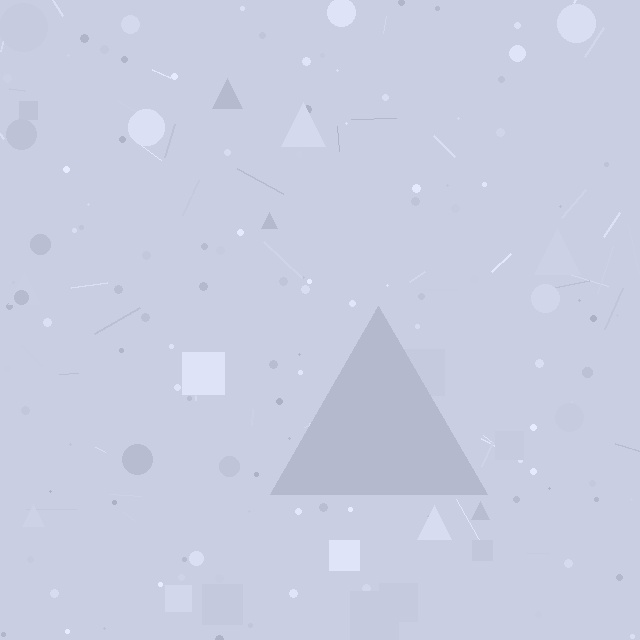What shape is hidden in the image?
A triangle is hidden in the image.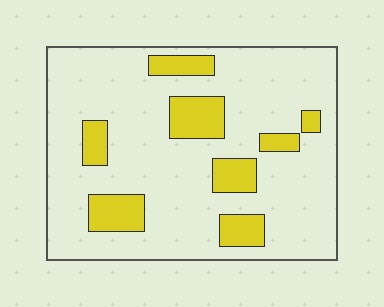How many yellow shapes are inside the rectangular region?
8.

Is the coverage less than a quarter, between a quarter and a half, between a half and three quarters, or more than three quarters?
Less than a quarter.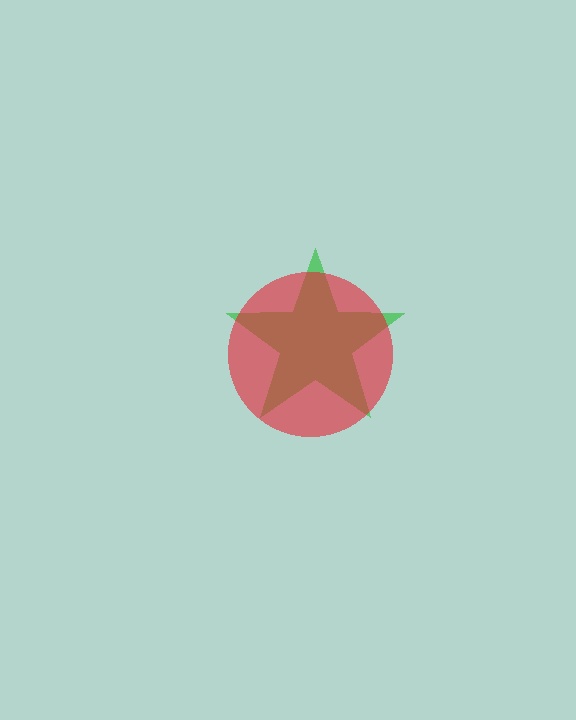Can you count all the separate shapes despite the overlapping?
Yes, there are 2 separate shapes.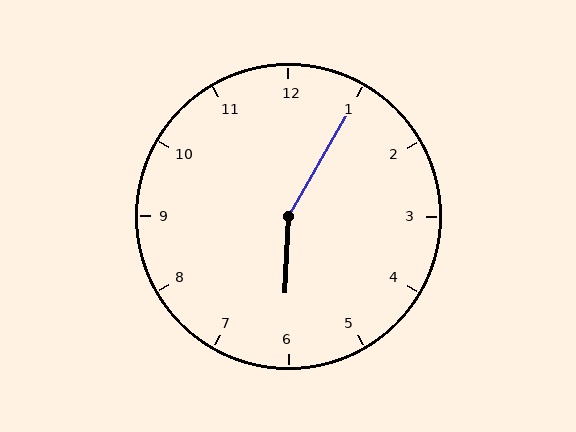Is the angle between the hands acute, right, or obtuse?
It is obtuse.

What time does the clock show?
6:05.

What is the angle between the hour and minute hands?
Approximately 152 degrees.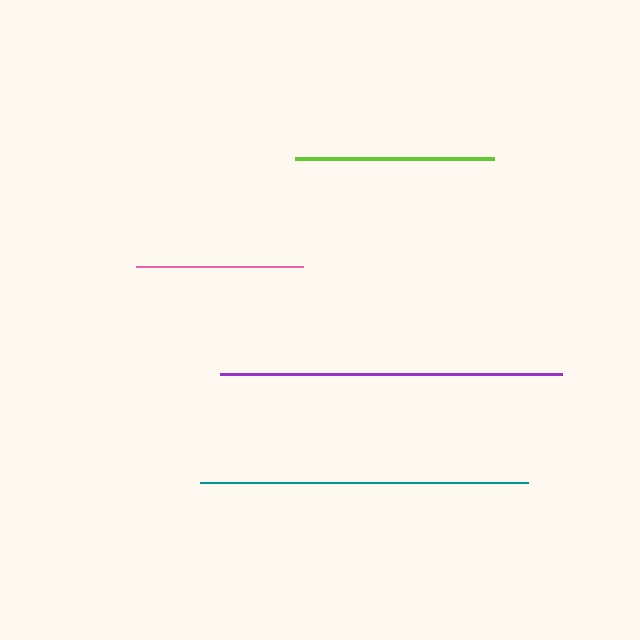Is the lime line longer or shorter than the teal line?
The teal line is longer than the lime line.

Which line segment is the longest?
The purple line is the longest at approximately 342 pixels.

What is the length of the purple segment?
The purple segment is approximately 342 pixels long.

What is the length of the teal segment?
The teal segment is approximately 328 pixels long.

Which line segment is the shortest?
The pink line is the shortest at approximately 167 pixels.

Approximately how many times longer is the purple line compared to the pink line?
The purple line is approximately 2.0 times the length of the pink line.